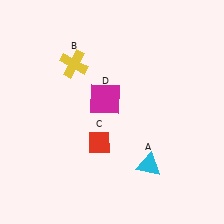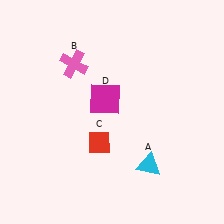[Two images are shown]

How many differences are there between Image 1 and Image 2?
There is 1 difference between the two images.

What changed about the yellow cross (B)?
In Image 1, B is yellow. In Image 2, it changed to pink.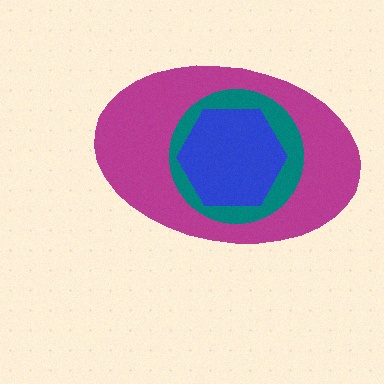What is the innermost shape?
The blue hexagon.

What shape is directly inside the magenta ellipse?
The teal circle.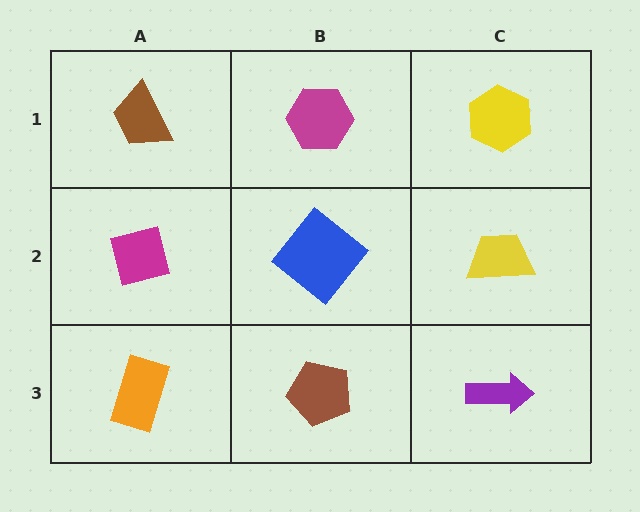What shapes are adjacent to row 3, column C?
A yellow trapezoid (row 2, column C), a brown pentagon (row 3, column B).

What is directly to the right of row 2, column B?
A yellow trapezoid.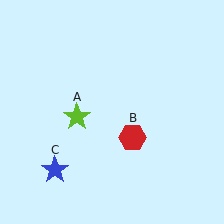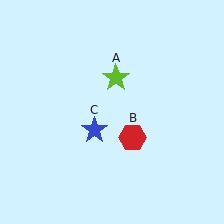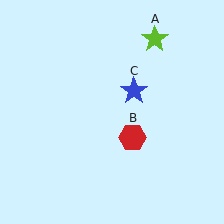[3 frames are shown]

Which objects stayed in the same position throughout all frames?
Red hexagon (object B) remained stationary.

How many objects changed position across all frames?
2 objects changed position: lime star (object A), blue star (object C).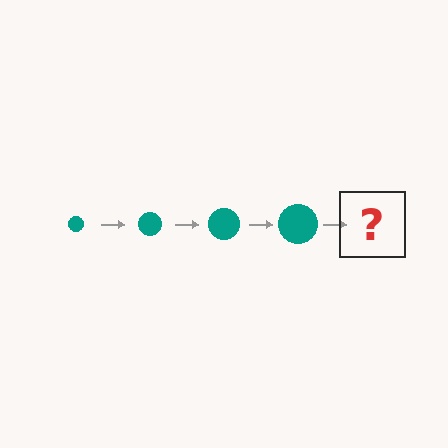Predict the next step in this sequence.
The next step is a teal circle, larger than the previous one.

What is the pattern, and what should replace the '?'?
The pattern is that the circle gets progressively larger each step. The '?' should be a teal circle, larger than the previous one.